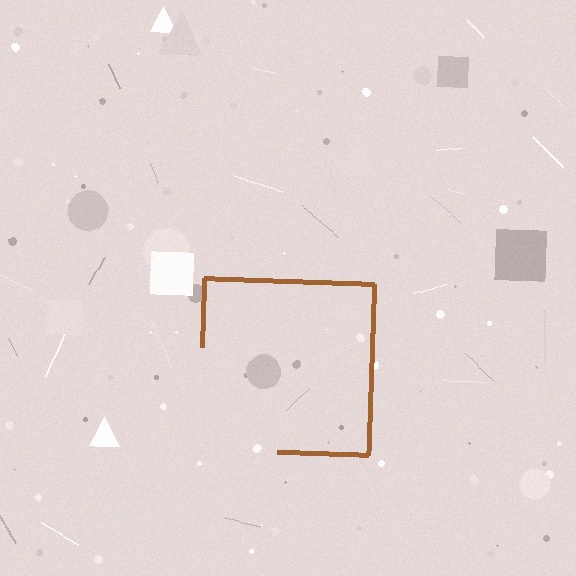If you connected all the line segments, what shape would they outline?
They would outline a square.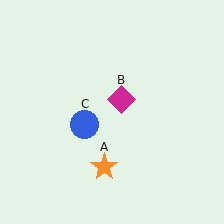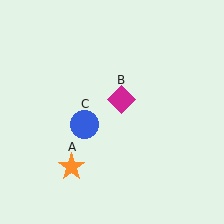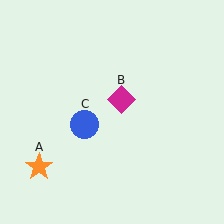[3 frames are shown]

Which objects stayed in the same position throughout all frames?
Magenta diamond (object B) and blue circle (object C) remained stationary.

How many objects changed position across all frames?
1 object changed position: orange star (object A).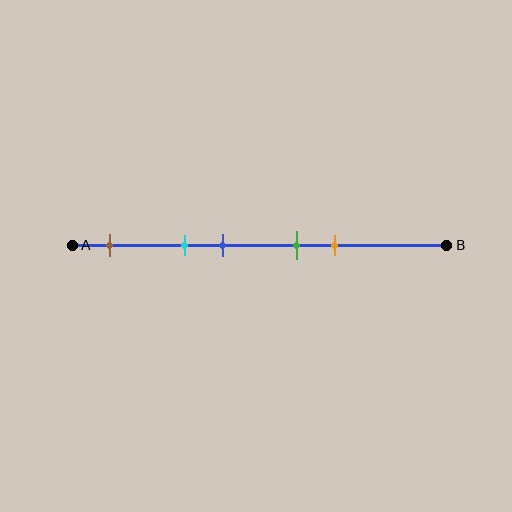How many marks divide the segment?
There are 5 marks dividing the segment.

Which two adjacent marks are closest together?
The green and orange marks are the closest adjacent pair.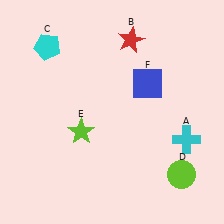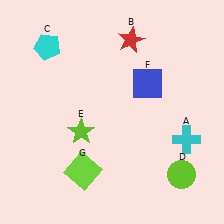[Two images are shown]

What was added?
A lime square (G) was added in Image 2.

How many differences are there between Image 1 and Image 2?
There is 1 difference between the two images.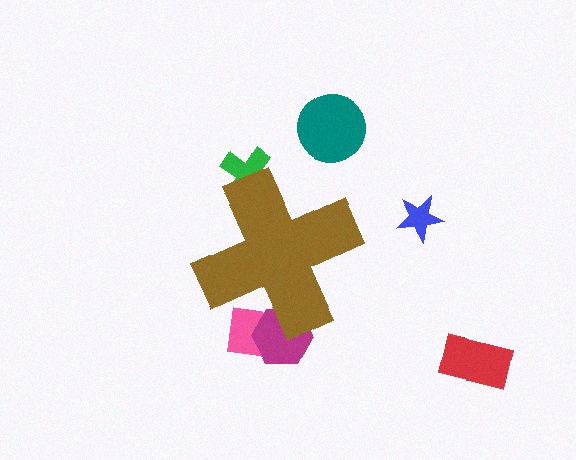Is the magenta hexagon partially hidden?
Yes, the magenta hexagon is partially hidden behind the brown cross.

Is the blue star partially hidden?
No, the blue star is fully visible.